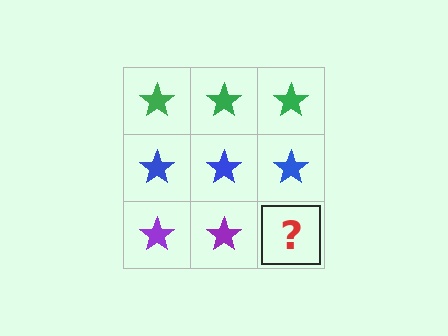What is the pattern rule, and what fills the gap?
The rule is that each row has a consistent color. The gap should be filled with a purple star.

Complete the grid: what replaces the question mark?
The question mark should be replaced with a purple star.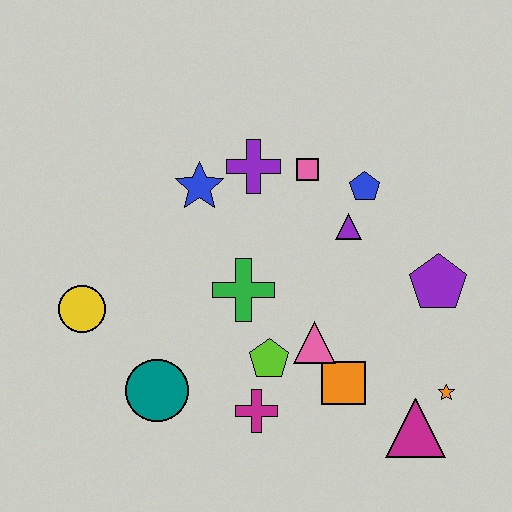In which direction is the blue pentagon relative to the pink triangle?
The blue pentagon is above the pink triangle.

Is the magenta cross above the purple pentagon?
No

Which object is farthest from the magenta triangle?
The yellow circle is farthest from the magenta triangle.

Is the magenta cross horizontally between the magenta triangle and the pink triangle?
No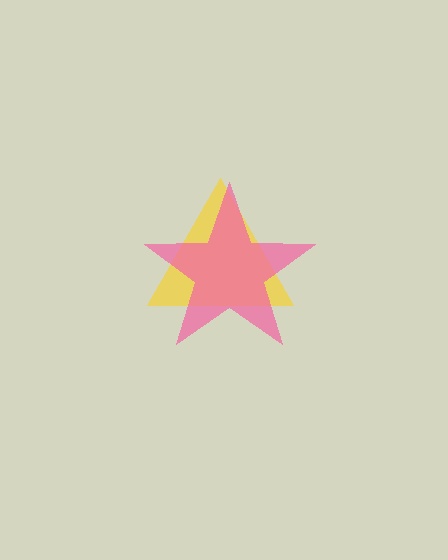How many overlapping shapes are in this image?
There are 2 overlapping shapes in the image.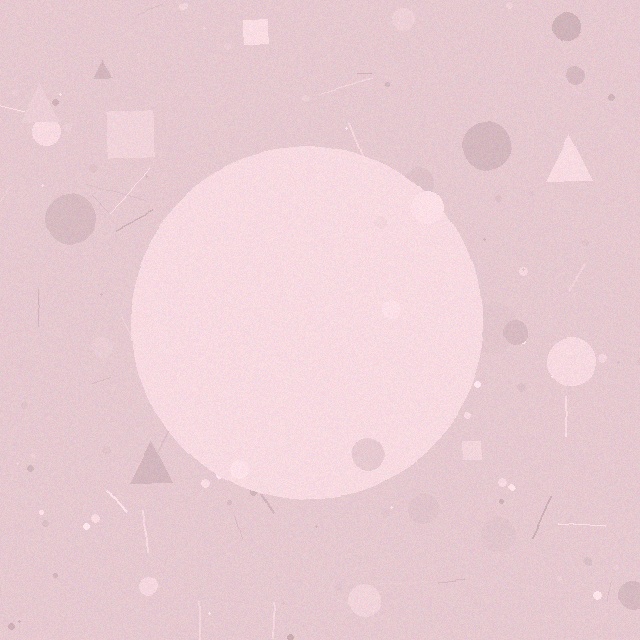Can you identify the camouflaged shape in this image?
The camouflaged shape is a circle.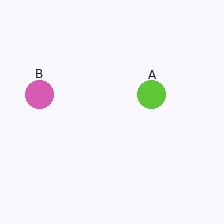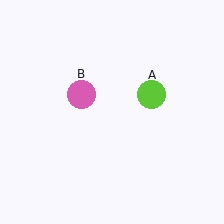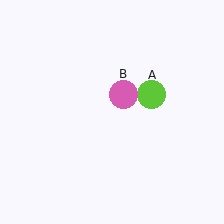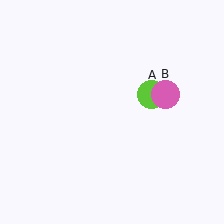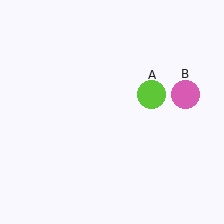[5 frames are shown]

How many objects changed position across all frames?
1 object changed position: pink circle (object B).